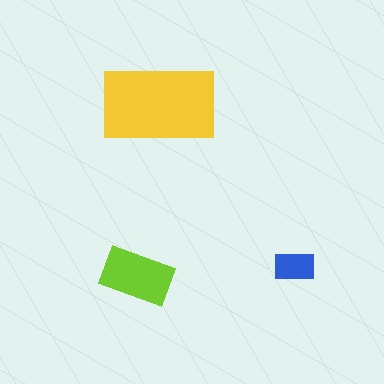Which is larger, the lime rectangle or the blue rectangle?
The lime one.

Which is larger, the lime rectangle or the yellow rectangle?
The yellow one.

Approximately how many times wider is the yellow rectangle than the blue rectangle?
About 3 times wider.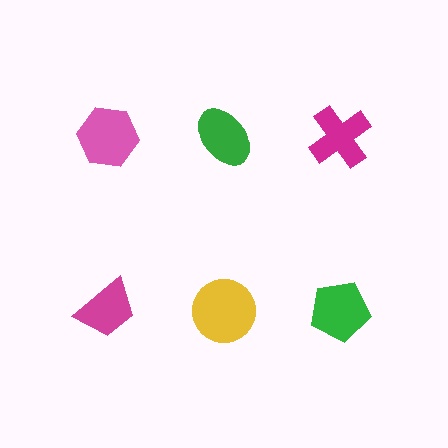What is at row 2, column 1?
A magenta trapezoid.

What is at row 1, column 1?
A pink hexagon.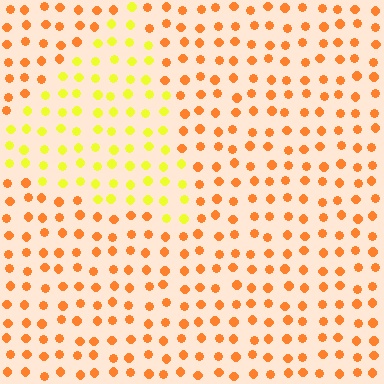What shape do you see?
I see a triangle.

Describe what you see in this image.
The image is filled with small orange elements in a uniform arrangement. A triangle-shaped region is visible where the elements are tinted to a slightly different hue, forming a subtle color boundary.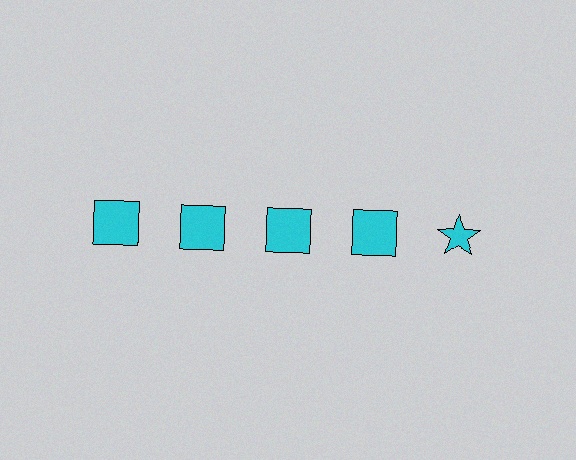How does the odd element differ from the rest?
It has a different shape: star instead of square.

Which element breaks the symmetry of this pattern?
The cyan star in the top row, rightmost column breaks the symmetry. All other shapes are cyan squares.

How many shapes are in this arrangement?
There are 5 shapes arranged in a grid pattern.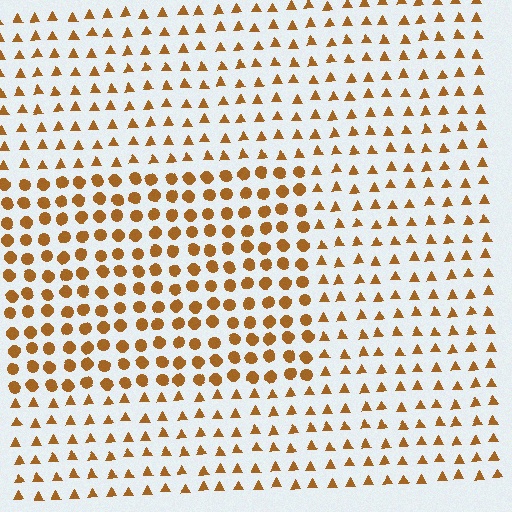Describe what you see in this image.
The image is filled with small brown elements arranged in a uniform grid. A rectangle-shaped region contains circles, while the surrounding area contains triangles. The boundary is defined purely by the change in element shape.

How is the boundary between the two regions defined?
The boundary is defined by a change in element shape: circles inside vs. triangles outside. All elements share the same color and spacing.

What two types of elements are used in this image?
The image uses circles inside the rectangle region and triangles outside it.